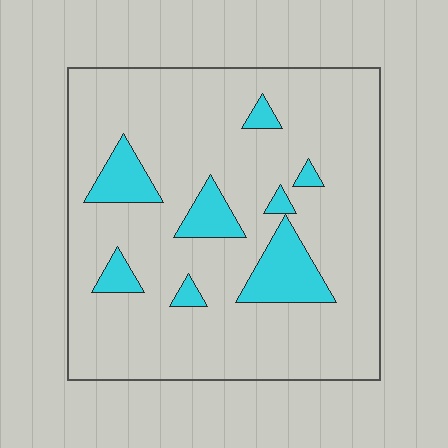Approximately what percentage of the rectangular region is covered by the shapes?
Approximately 15%.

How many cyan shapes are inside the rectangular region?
8.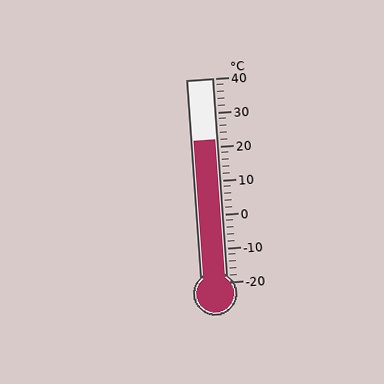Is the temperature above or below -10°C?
The temperature is above -10°C.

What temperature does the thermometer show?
The thermometer shows approximately 22°C.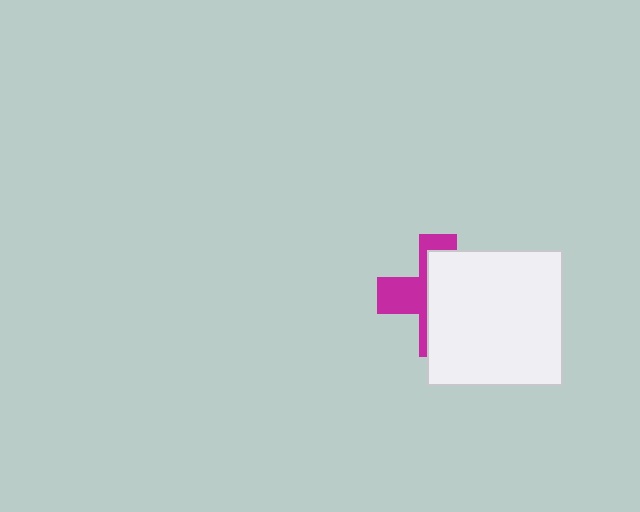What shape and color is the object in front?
The object in front is a white square.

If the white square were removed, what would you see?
You would see the complete magenta cross.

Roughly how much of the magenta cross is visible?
A small part of it is visible (roughly 39%).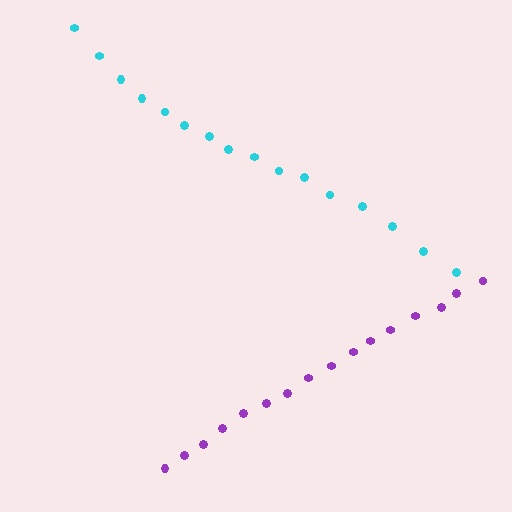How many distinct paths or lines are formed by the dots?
There are 2 distinct paths.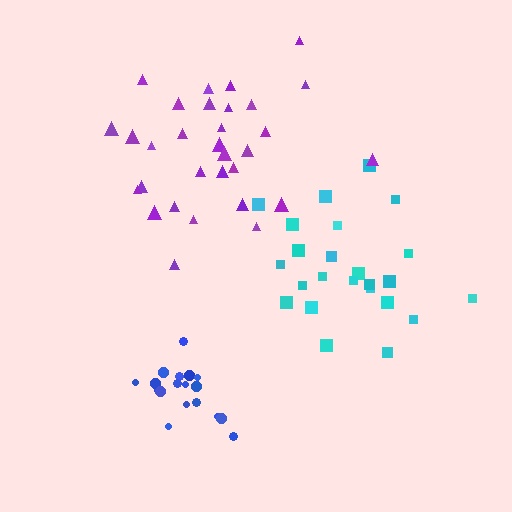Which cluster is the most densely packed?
Blue.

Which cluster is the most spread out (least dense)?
Purple.